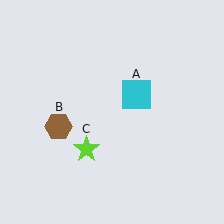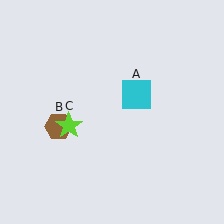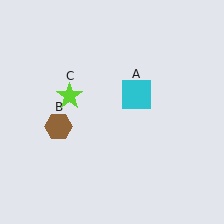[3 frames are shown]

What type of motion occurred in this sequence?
The lime star (object C) rotated clockwise around the center of the scene.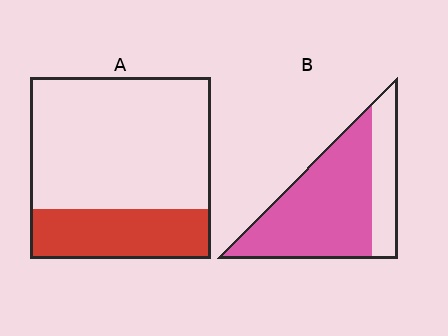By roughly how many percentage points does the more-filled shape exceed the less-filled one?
By roughly 45 percentage points (B over A).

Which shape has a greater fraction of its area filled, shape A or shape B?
Shape B.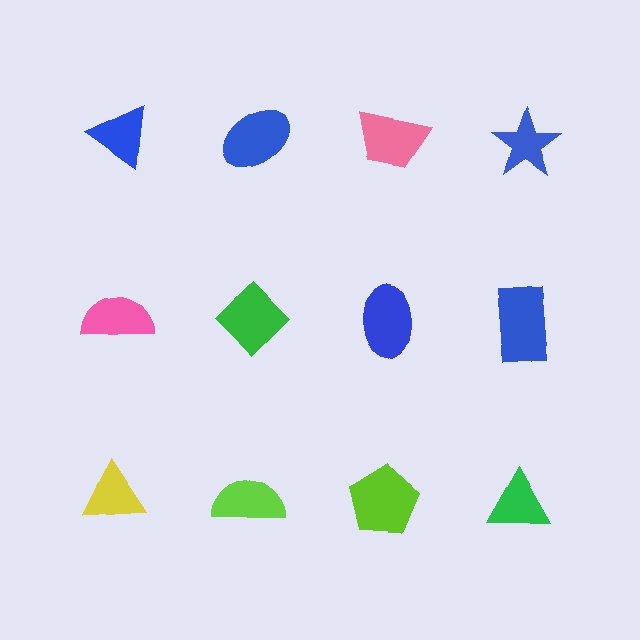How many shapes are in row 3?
4 shapes.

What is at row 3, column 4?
A green triangle.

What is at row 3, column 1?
A yellow triangle.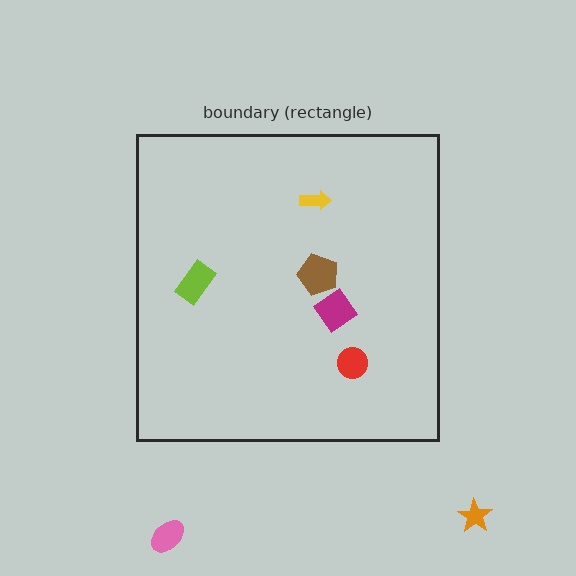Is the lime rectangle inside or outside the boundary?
Inside.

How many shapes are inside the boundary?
5 inside, 2 outside.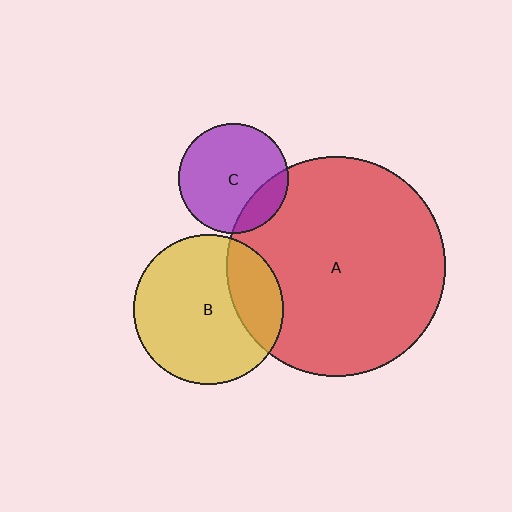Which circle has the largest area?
Circle A (red).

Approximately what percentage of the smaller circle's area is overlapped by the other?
Approximately 25%.